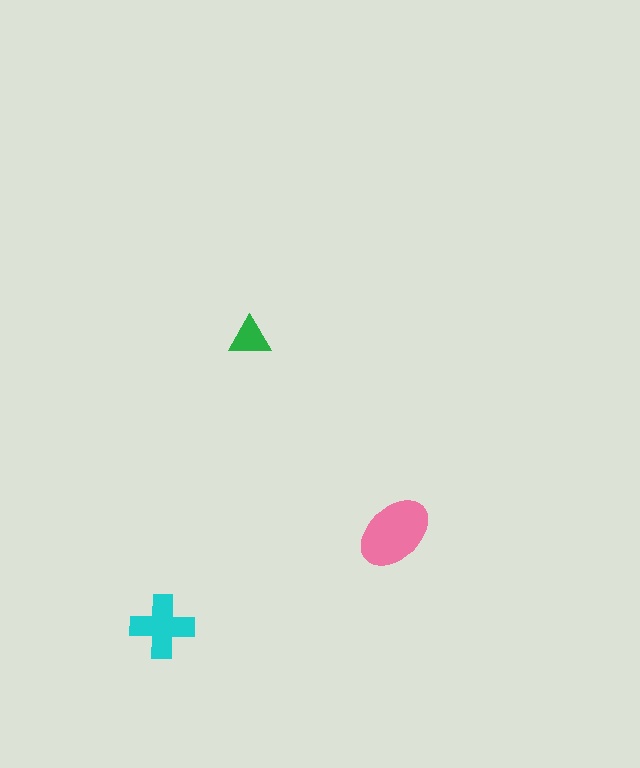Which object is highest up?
The green triangle is topmost.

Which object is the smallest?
The green triangle.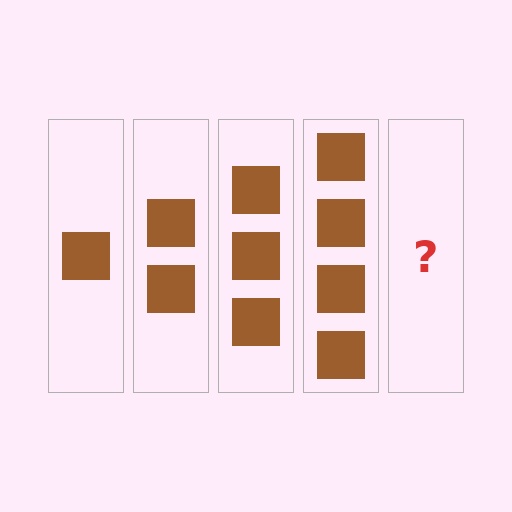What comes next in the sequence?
The next element should be 5 squares.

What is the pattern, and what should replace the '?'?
The pattern is that each step adds one more square. The '?' should be 5 squares.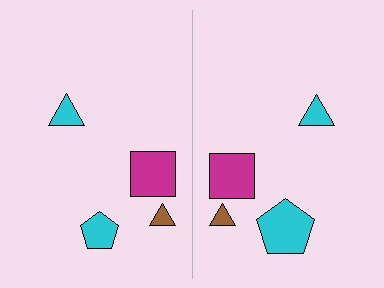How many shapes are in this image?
There are 8 shapes in this image.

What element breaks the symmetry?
The cyan pentagon on the right side has a different size than its mirror counterpart.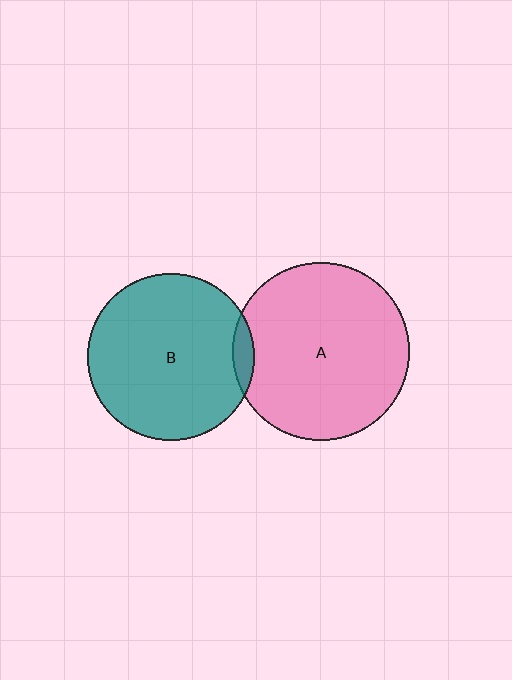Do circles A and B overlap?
Yes.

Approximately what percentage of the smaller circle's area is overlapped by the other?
Approximately 5%.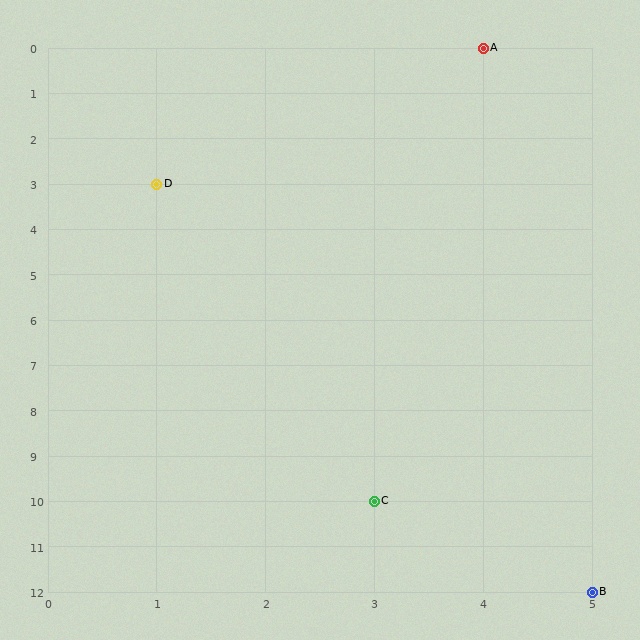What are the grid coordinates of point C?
Point C is at grid coordinates (3, 10).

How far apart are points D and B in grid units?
Points D and B are 4 columns and 9 rows apart (about 9.8 grid units diagonally).